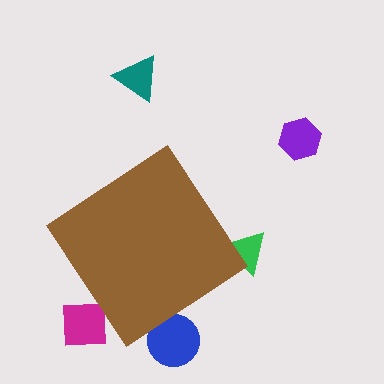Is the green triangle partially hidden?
Yes, the green triangle is partially hidden behind the brown diamond.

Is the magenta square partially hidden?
Yes, the magenta square is partially hidden behind the brown diamond.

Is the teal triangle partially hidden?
No, the teal triangle is fully visible.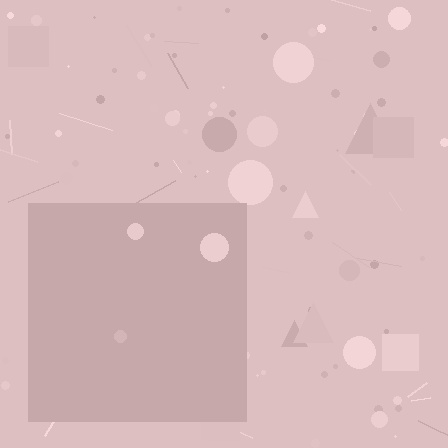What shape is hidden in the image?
A square is hidden in the image.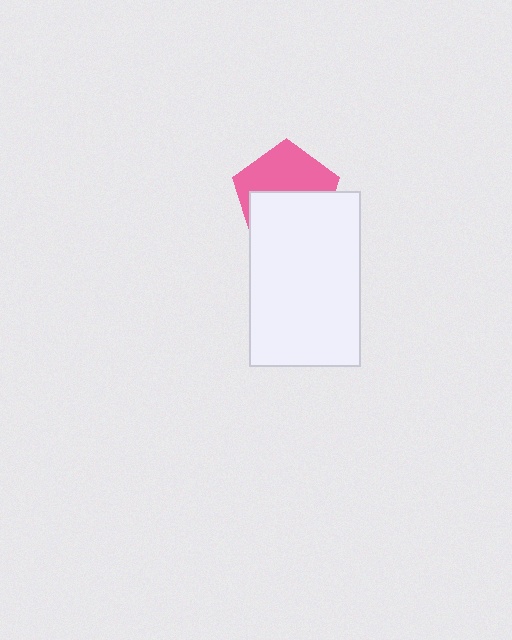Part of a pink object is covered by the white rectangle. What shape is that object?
It is a pentagon.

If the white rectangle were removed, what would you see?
You would see the complete pink pentagon.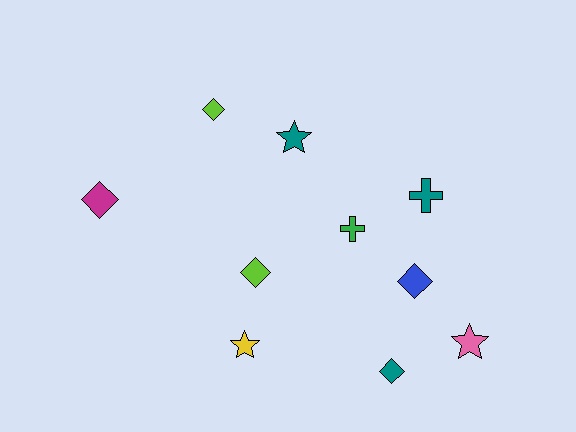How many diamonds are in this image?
There are 5 diamonds.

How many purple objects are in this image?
There are no purple objects.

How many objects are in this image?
There are 10 objects.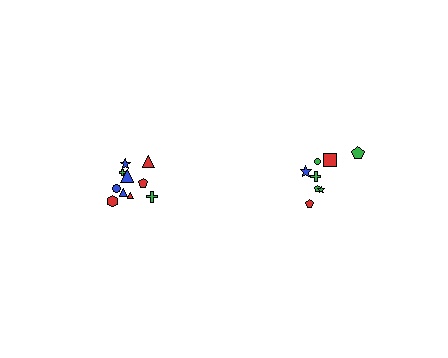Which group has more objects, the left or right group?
The left group.